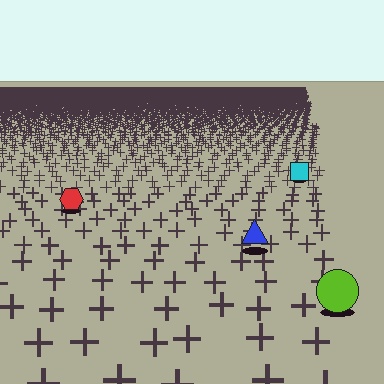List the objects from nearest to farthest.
From nearest to farthest: the lime circle, the blue triangle, the red hexagon, the cyan square.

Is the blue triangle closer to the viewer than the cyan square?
Yes. The blue triangle is closer — you can tell from the texture gradient: the ground texture is coarser near it.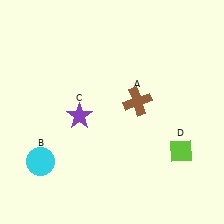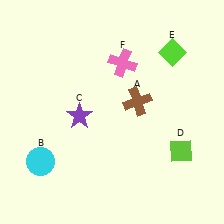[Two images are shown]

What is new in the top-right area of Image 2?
A lime diamond (E) was added in the top-right area of Image 2.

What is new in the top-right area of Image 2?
A pink cross (F) was added in the top-right area of Image 2.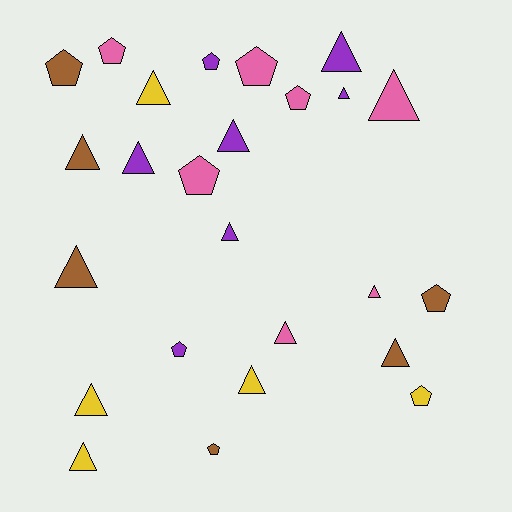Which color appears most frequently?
Purple, with 7 objects.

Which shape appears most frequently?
Triangle, with 15 objects.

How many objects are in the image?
There are 25 objects.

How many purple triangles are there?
There are 5 purple triangles.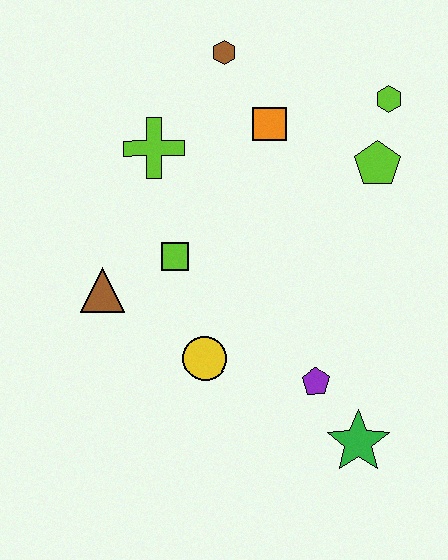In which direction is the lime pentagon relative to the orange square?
The lime pentagon is to the right of the orange square.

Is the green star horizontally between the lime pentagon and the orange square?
Yes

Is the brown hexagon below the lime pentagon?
No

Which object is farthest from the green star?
The brown hexagon is farthest from the green star.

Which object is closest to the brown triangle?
The lime square is closest to the brown triangle.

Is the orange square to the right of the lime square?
Yes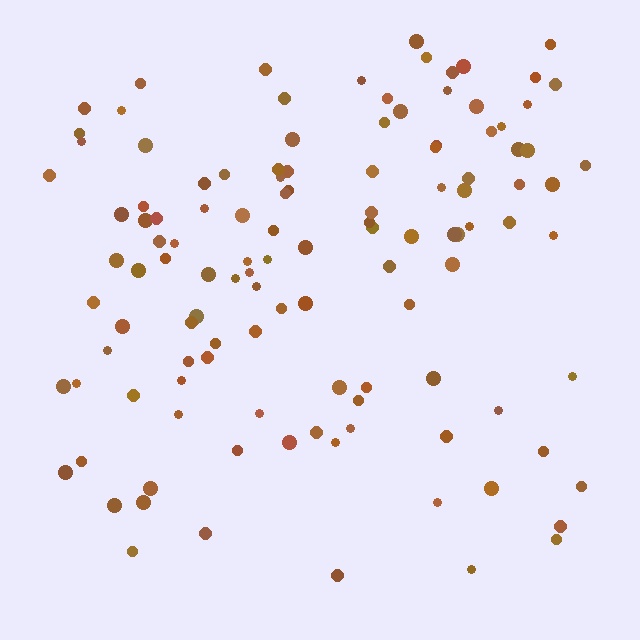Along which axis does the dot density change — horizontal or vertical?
Vertical.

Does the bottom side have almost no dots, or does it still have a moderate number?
Still a moderate number, just noticeably fewer than the top.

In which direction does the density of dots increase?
From bottom to top, with the top side densest.